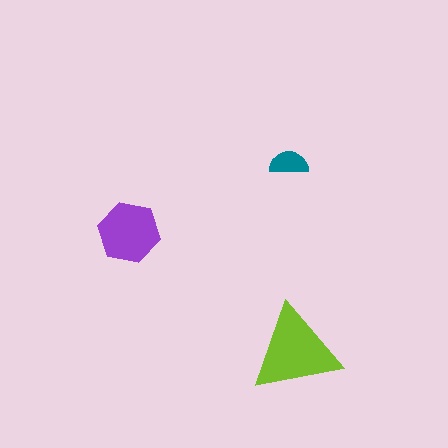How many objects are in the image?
There are 3 objects in the image.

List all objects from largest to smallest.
The lime triangle, the purple hexagon, the teal semicircle.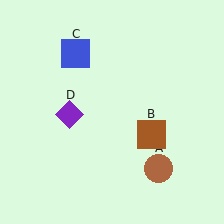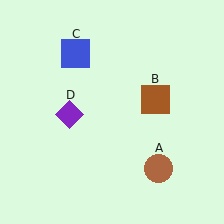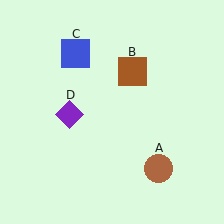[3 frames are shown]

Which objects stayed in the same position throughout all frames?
Brown circle (object A) and blue square (object C) and purple diamond (object D) remained stationary.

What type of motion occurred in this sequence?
The brown square (object B) rotated counterclockwise around the center of the scene.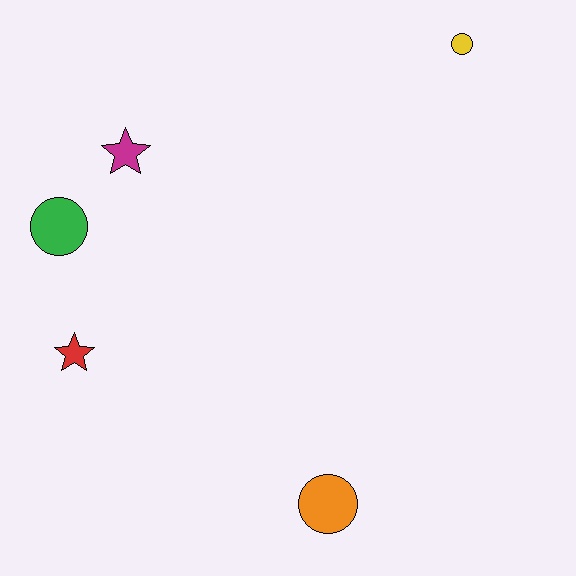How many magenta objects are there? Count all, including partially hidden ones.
There is 1 magenta object.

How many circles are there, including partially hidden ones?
There are 3 circles.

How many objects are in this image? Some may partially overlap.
There are 5 objects.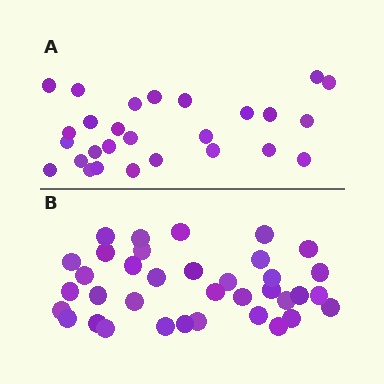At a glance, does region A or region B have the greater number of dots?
Region B (the bottom region) has more dots.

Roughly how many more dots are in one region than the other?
Region B has roughly 8 or so more dots than region A.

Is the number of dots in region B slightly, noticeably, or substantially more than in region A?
Region B has noticeably more, but not dramatically so. The ratio is roughly 1.3 to 1.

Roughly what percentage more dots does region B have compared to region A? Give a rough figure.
About 35% more.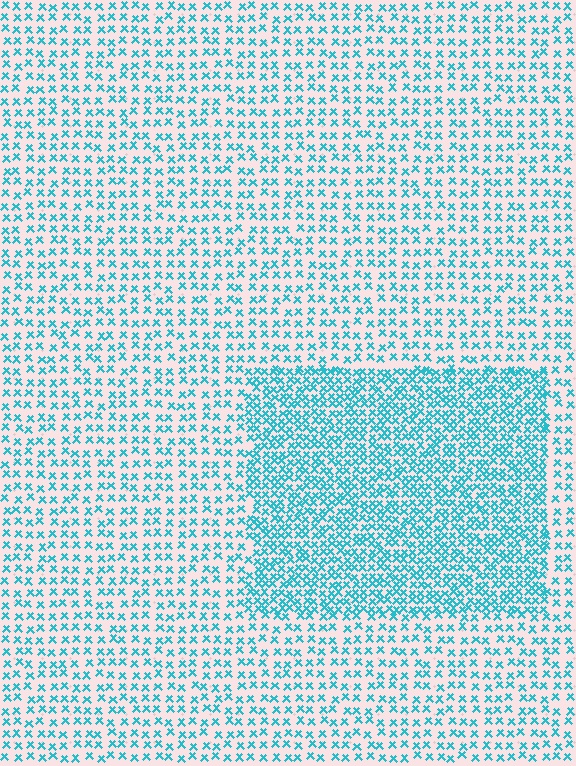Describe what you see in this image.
The image contains small cyan elements arranged at two different densities. A rectangle-shaped region is visible where the elements are more densely packed than the surrounding area.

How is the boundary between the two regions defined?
The boundary is defined by a change in element density (approximately 2.1x ratio). All elements are the same color, size, and shape.